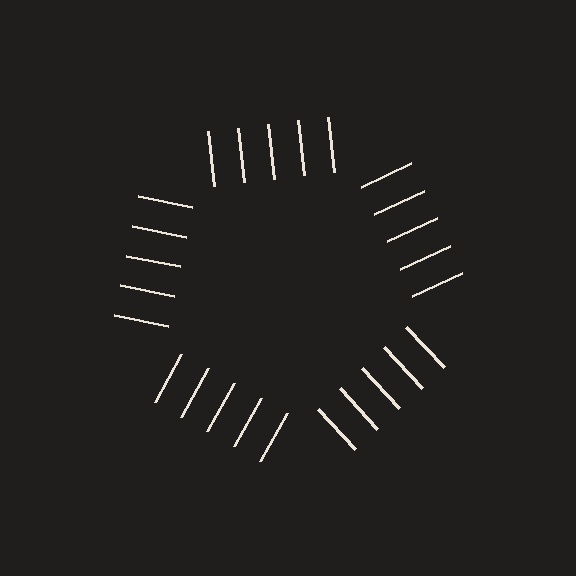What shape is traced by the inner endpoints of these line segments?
An illusory pentagon — the line segments terminate on its edges but no continuous stroke is drawn.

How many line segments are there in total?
25 — 5 along each of the 5 edges.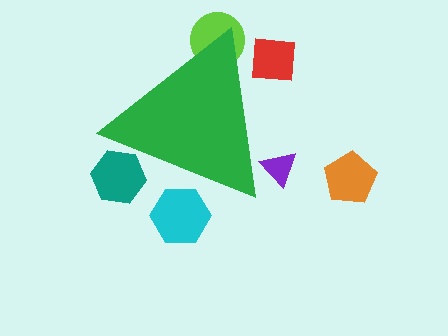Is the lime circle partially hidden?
Yes, the lime circle is partially hidden behind the green triangle.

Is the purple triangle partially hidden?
Yes, the purple triangle is partially hidden behind the green triangle.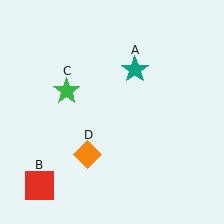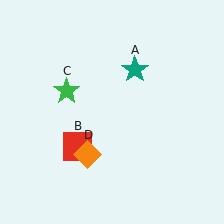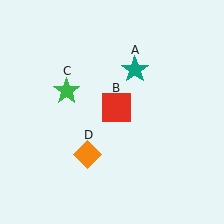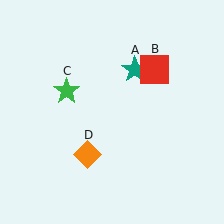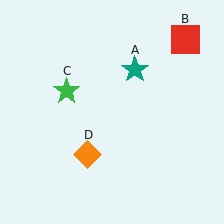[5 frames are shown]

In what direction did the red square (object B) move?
The red square (object B) moved up and to the right.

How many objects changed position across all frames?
1 object changed position: red square (object B).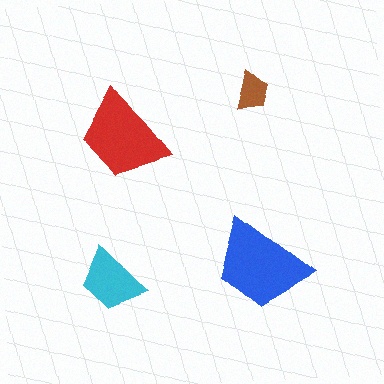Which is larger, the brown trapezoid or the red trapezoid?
The red one.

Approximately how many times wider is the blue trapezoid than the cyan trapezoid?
About 1.5 times wider.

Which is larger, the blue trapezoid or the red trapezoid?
The blue one.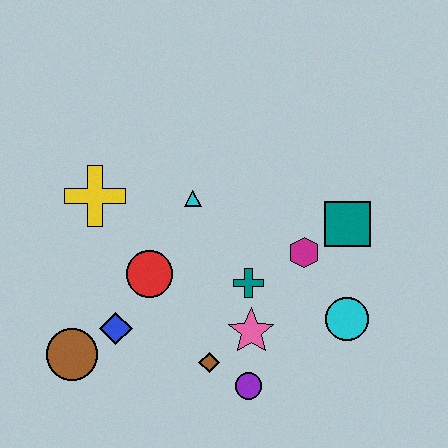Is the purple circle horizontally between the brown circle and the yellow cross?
No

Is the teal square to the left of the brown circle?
No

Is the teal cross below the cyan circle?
No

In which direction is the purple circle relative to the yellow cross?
The purple circle is below the yellow cross.